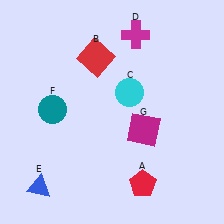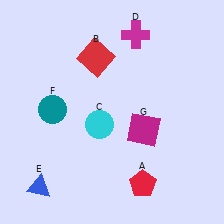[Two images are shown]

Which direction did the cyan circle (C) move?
The cyan circle (C) moved down.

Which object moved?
The cyan circle (C) moved down.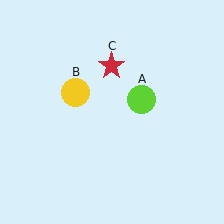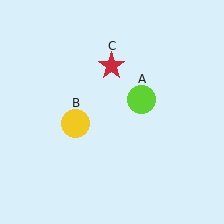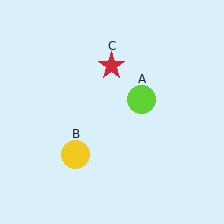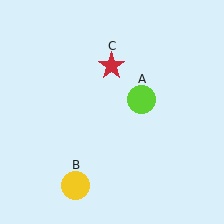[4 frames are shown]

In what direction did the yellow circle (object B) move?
The yellow circle (object B) moved down.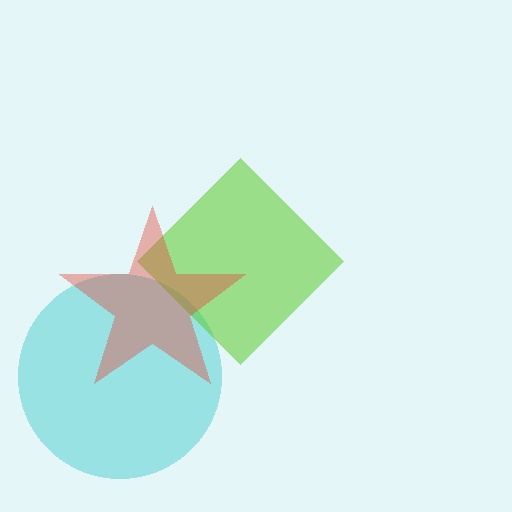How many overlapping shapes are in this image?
There are 3 overlapping shapes in the image.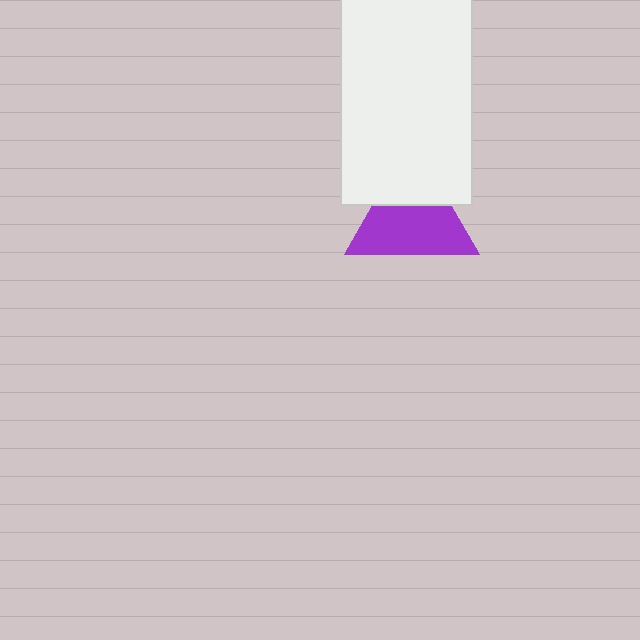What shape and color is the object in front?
The object in front is a white rectangle.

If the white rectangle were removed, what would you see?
You would see the complete purple triangle.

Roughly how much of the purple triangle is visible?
Most of it is visible (roughly 66%).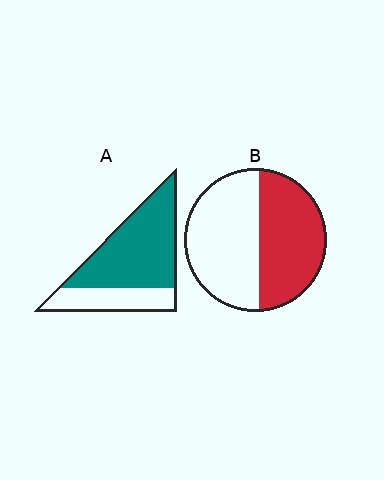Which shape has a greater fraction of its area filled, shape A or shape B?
Shape A.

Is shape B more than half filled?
Roughly half.